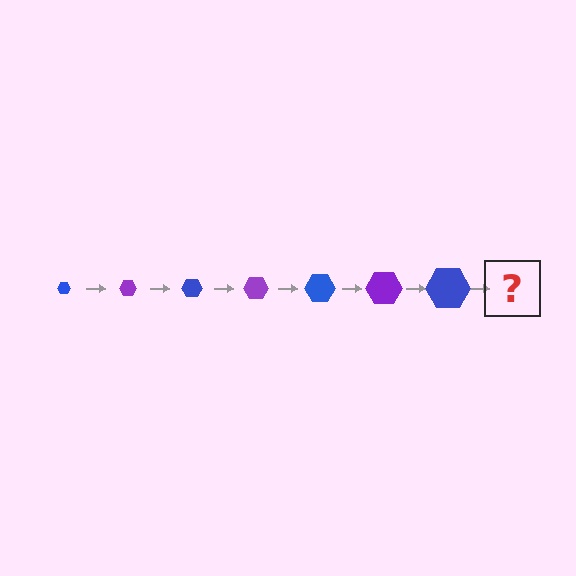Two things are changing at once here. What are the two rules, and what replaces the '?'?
The two rules are that the hexagon grows larger each step and the color cycles through blue and purple. The '?' should be a purple hexagon, larger than the previous one.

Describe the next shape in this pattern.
It should be a purple hexagon, larger than the previous one.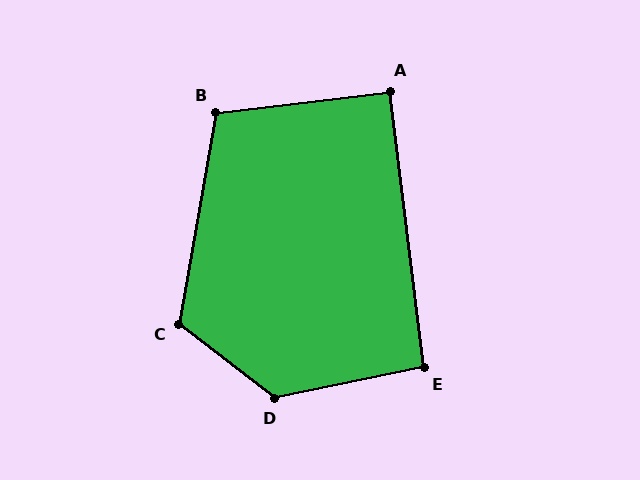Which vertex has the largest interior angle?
D, at approximately 131 degrees.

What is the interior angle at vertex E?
Approximately 95 degrees (approximately right).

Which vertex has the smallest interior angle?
A, at approximately 90 degrees.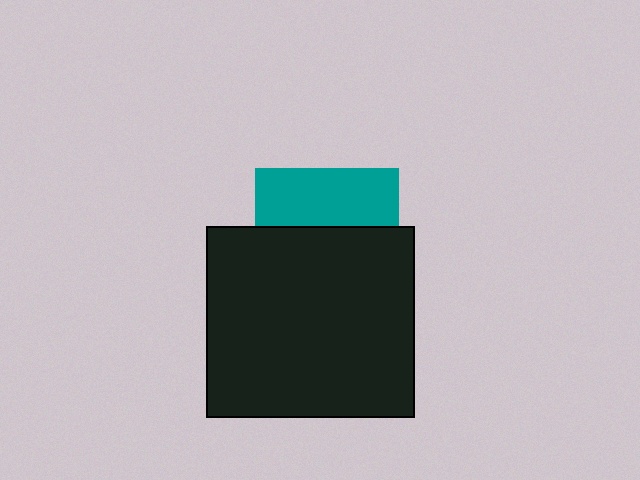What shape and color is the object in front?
The object in front is a black rectangle.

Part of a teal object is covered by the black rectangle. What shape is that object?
It is a square.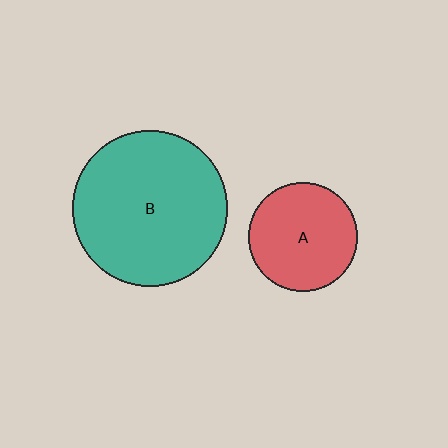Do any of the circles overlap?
No, none of the circles overlap.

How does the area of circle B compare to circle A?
Approximately 2.0 times.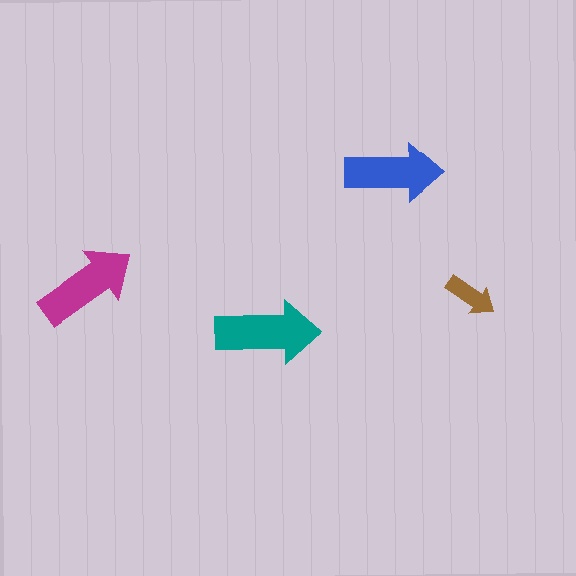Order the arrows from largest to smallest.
the teal one, the magenta one, the blue one, the brown one.